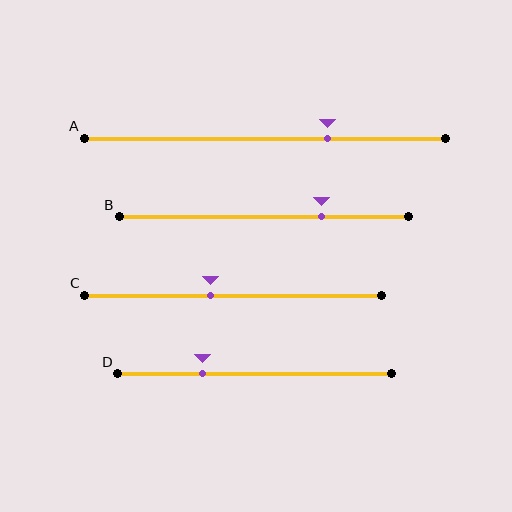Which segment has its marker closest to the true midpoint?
Segment C has its marker closest to the true midpoint.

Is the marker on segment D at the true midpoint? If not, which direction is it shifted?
No, the marker on segment D is shifted to the left by about 19% of the segment length.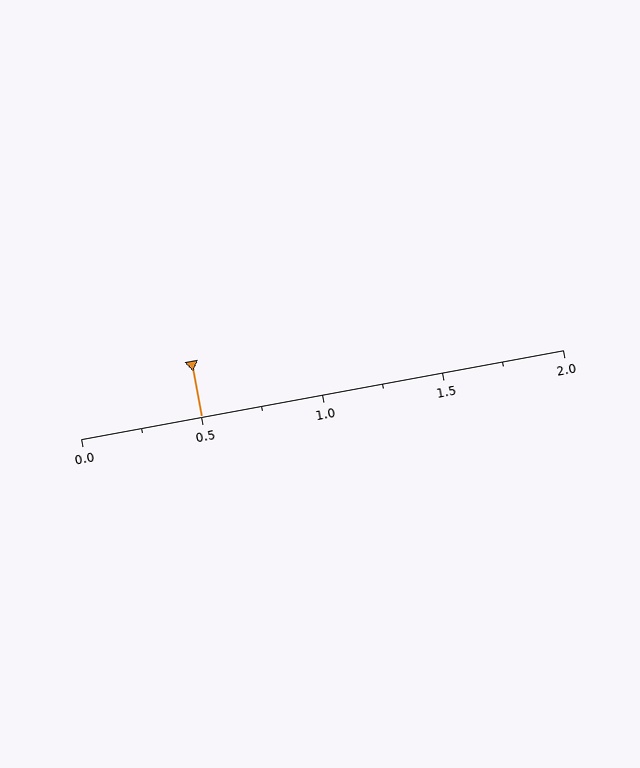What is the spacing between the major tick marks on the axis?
The major ticks are spaced 0.5 apart.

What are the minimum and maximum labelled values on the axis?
The axis runs from 0.0 to 2.0.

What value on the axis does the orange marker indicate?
The marker indicates approximately 0.5.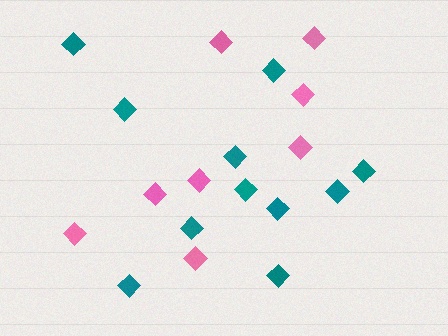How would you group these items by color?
There are 2 groups: one group of pink diamonds (8) and one group of teal diamonds (11).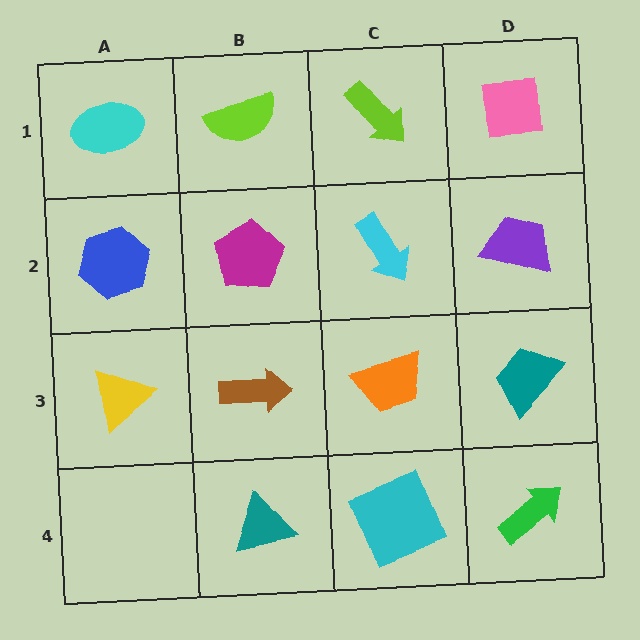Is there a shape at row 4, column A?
No, that cell is empty.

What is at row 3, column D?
A teal trapezoid.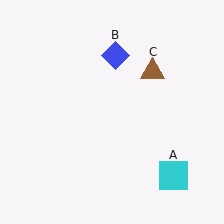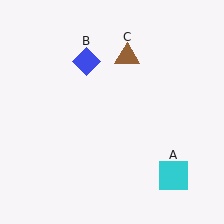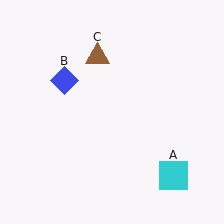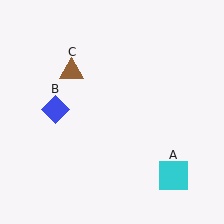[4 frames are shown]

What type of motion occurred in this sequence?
The blue diamond (object B), brown triangle (object C) rotated counterclockwise around the center of the scene.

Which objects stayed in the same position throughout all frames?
Cyan square (object A) remained stationary.